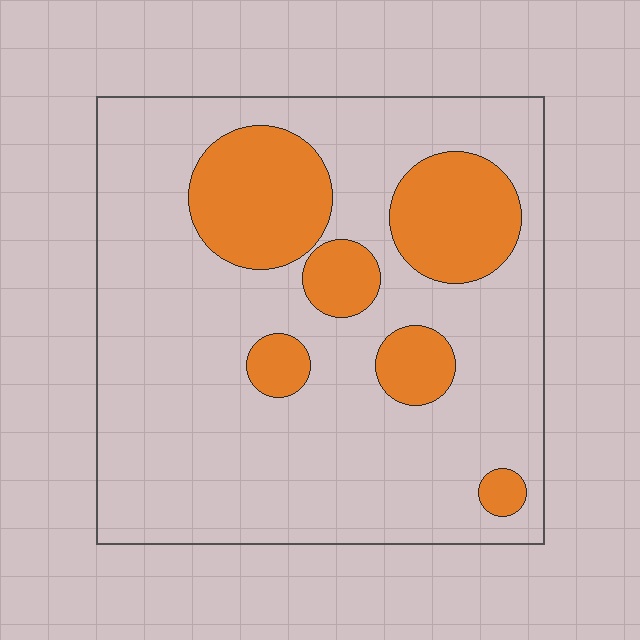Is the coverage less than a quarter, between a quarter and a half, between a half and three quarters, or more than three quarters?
Less than a quarter.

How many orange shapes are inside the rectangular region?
6.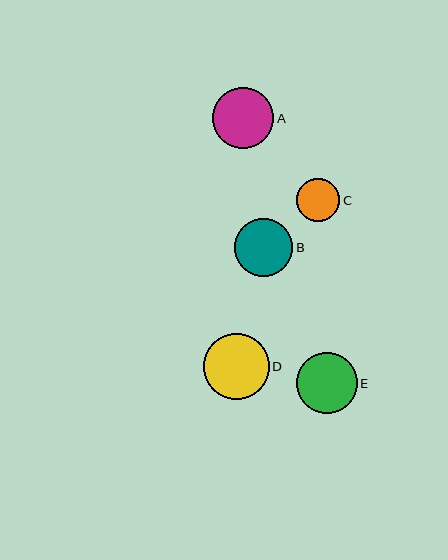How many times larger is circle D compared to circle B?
Circle D is approximately 1.1 times the size of circle B.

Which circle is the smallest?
Circle C is the smallest with a size of approximately 43 pixels.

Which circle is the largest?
Circle D is the largest with a size of approximately 66 pixels.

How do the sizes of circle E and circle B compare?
Circle E and circle B are approximately the same size.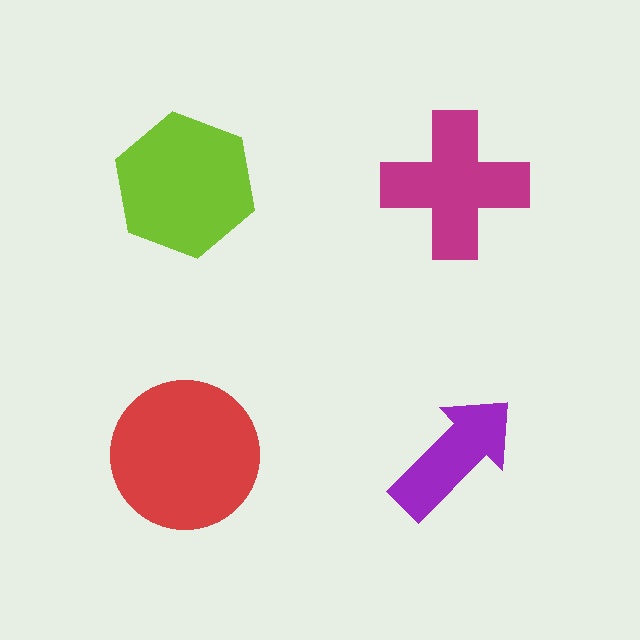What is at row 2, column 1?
A red circle.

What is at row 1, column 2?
A magenta cross.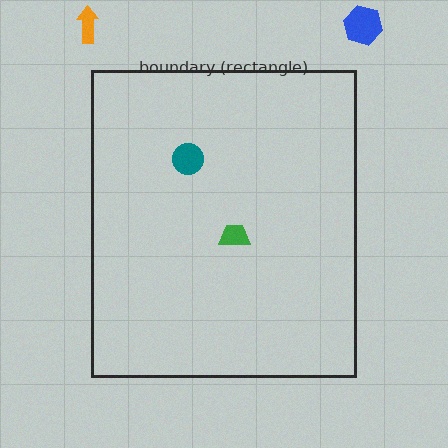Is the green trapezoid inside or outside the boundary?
Inside.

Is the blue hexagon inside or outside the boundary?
Outside.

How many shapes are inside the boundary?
2 inside, 2 outside.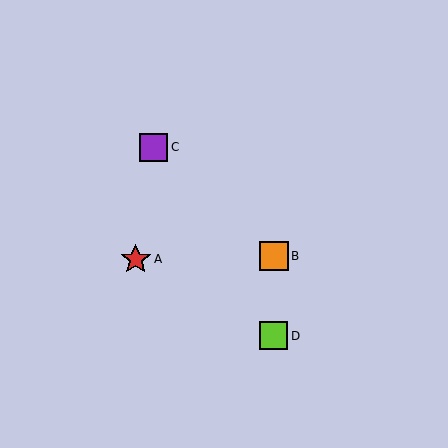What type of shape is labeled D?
Shape D is a lime square.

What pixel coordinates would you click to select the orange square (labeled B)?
Click at (274, 256) to select the orange square B.